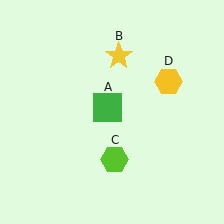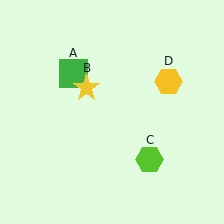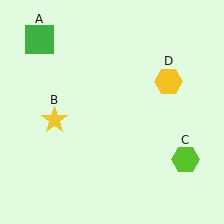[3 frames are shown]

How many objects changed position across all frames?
3 objects changed position: green square (object A), yellow star (object B), lime hexagon (object C).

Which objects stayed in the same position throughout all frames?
Yellow hexagon (object D) remained stationary.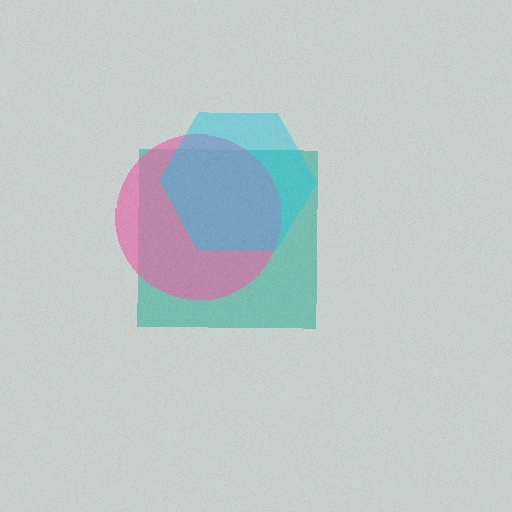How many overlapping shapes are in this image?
There are 3 overlapping shapes in the image.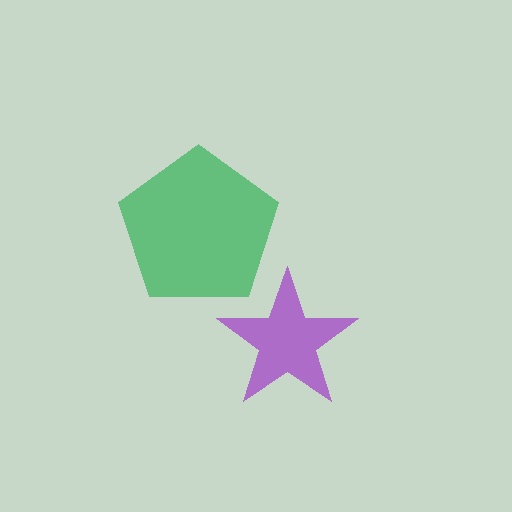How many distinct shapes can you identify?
There are 2 distinct shapes: a green pentagon, a purple star.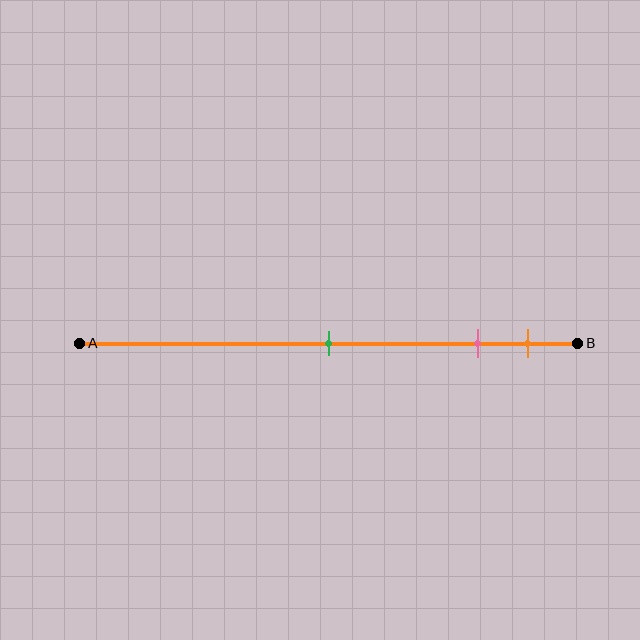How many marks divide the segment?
There are 3 marks dividing the segment.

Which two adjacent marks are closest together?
The pink and orange marks are the closest adjacent pair.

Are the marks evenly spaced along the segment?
No, the marks are not evenly spaced.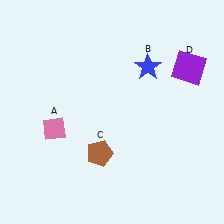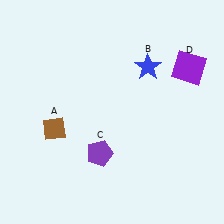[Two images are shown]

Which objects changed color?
A changed from pink to brown. C changed from brown to purple.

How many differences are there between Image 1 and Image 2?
There are 2 differences between the two images.